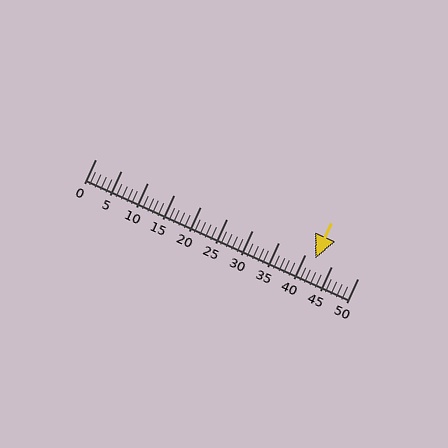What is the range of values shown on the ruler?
The ruler shows values from 0 to 50.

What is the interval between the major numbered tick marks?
The major tick marks are spaced 5 units apart.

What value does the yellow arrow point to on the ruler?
The yellow arrow points to approximately 42.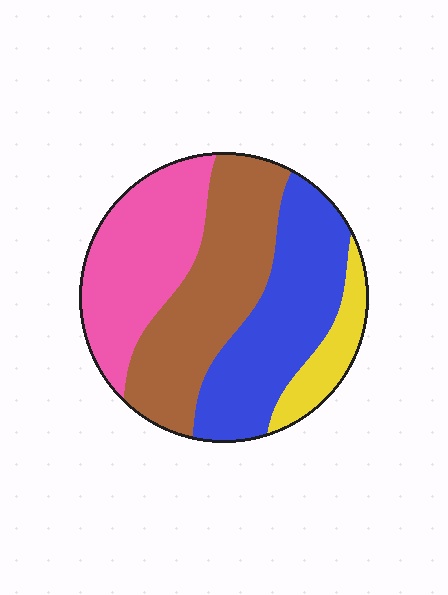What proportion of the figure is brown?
Brown covers roughly 35% of the figure.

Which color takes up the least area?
Yellow, at roughly 10%.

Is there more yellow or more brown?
Brown.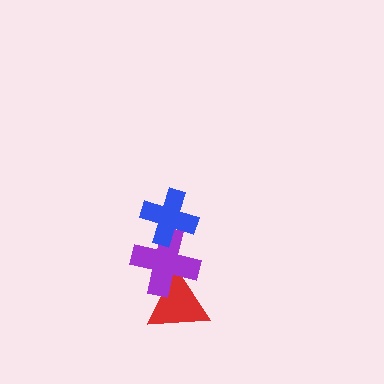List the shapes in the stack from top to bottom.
From top to bottom: the blue cross, the purple cross, the red triangle.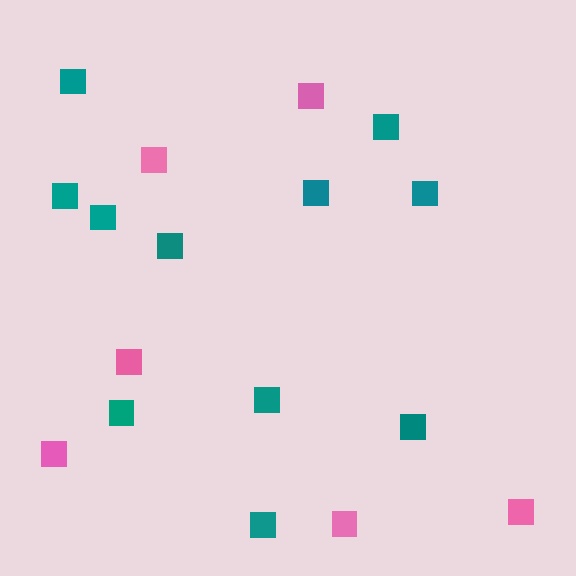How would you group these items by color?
There are 2 groups: one group of teal squares (11) and one group of pink squares (6).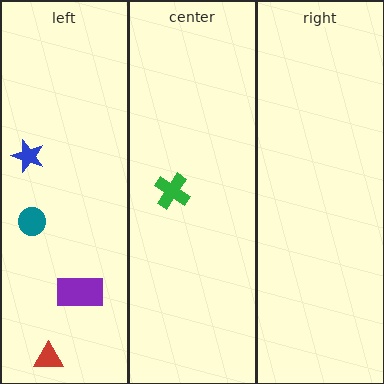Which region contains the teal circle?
The left region.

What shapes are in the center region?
The green cross.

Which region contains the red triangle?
The left region.